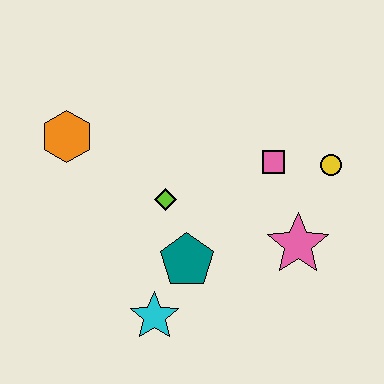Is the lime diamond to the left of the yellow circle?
Yes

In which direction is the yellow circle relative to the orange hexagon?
The yellow circle is to the right of the orange hexagon.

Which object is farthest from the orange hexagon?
The yellow circle is farthest from the orange hexagon.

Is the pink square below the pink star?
No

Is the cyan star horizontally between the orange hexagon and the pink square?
Yes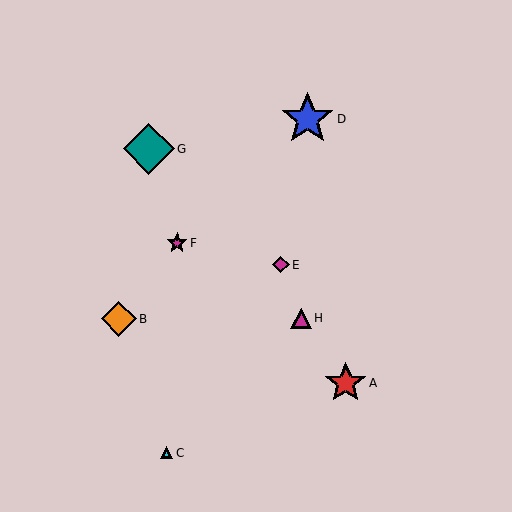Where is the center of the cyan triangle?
The center of the cyan triangle is at (167, 453).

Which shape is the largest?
The blue star (labeled D) is the largest.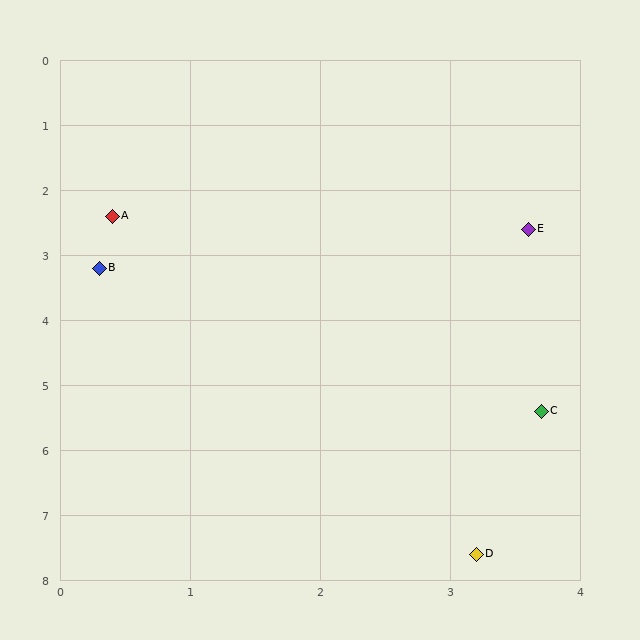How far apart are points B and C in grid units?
Points B and C are about 4.0 grid units apart.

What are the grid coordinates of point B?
Point B is at approximately (0.3, 3.2).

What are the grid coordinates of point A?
Point A is at approximately (0.4, 2.4).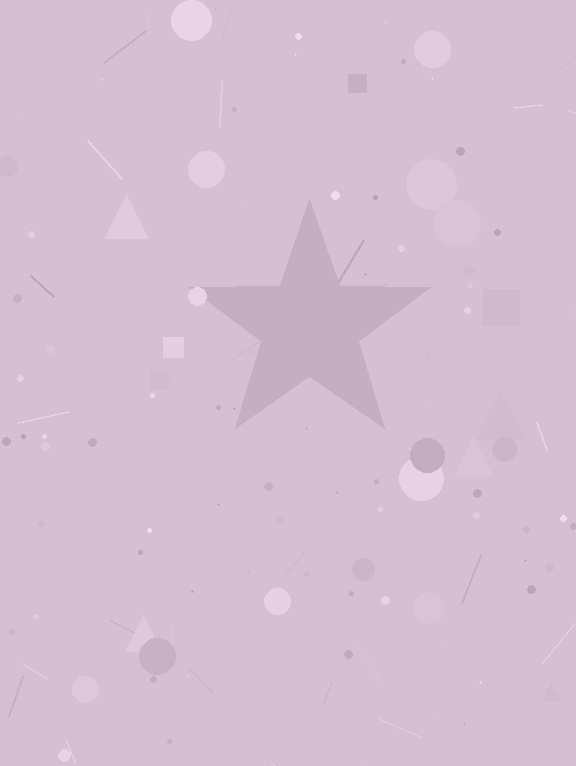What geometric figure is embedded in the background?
A star is embedded in the background.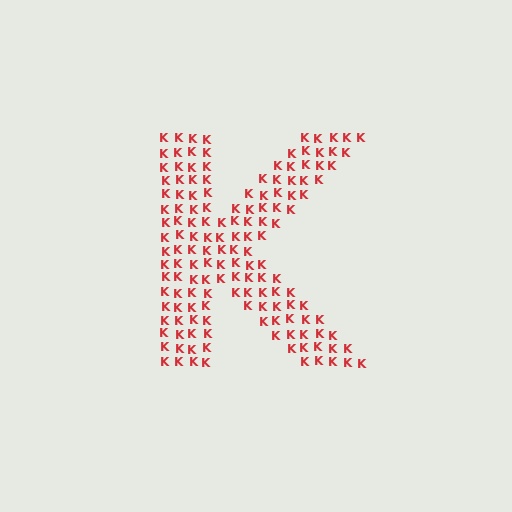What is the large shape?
The large shape is the letter K.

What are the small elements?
The small elements are letter K's.